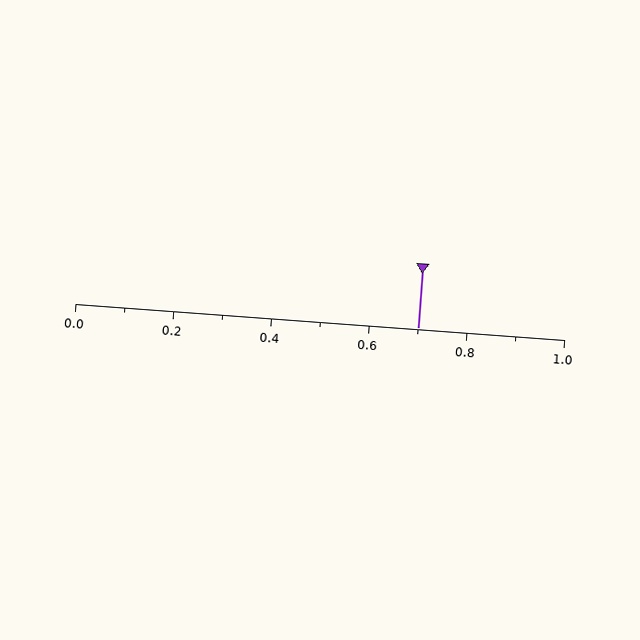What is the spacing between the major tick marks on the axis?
The major ticks are spaced 0.2 apart.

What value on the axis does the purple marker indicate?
The marker indicates approximately 0.7.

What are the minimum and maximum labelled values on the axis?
The axis runs from 0.0 to 1.0.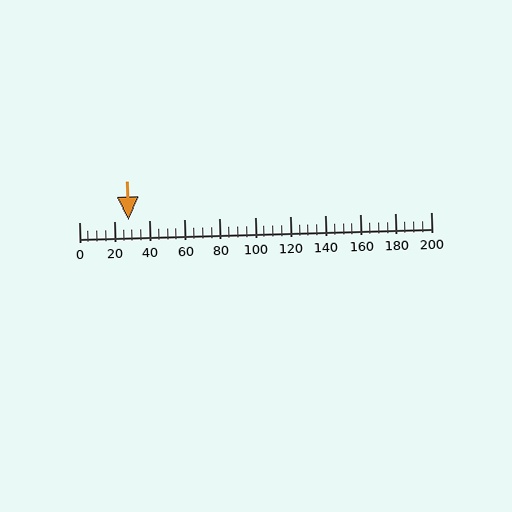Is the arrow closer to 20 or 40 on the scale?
The arrow is closer to 20.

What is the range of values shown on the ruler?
The ruler shows values from 0 to 200.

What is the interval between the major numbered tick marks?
The major tick marks are spaced 20 units apart.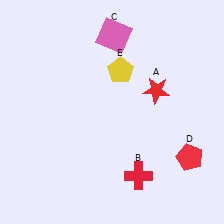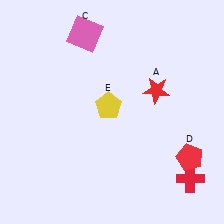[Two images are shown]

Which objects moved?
The objects that moved are: the red cross (B), the pink square (C), the yellow pentagon (E).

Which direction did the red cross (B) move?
The red cross (B) moved right.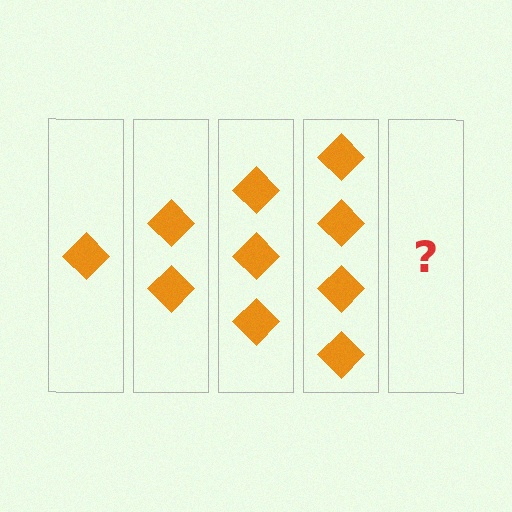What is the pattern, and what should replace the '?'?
The pattern is that each step adds one more diamond. The '?' should be 5 diamonds.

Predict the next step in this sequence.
The next step is 5 diamonds.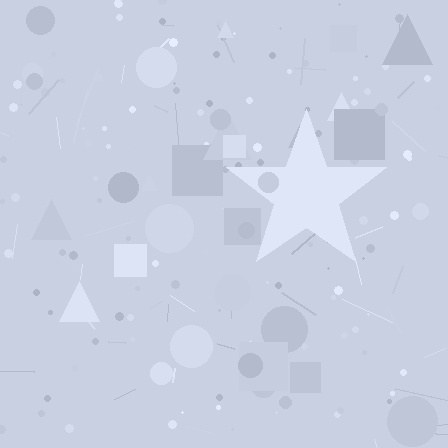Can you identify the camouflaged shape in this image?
The camouflaged shape is a star.